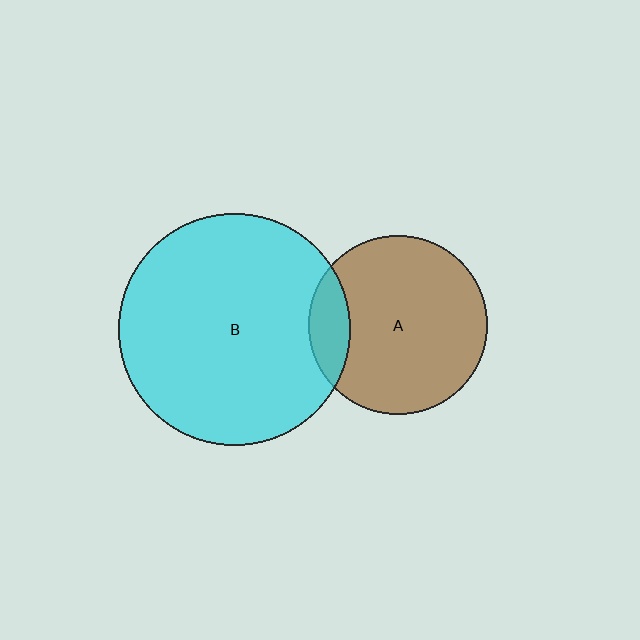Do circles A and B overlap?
Yes.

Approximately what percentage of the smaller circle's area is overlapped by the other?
Approximately 15%.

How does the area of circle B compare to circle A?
Approximately 1.7 times.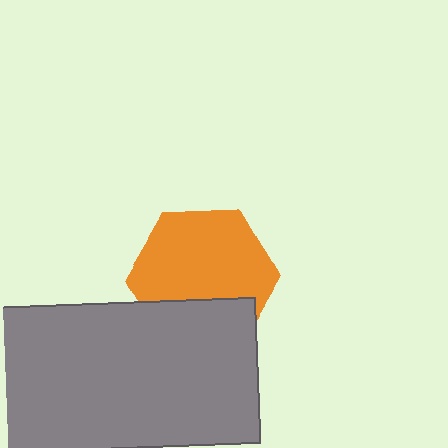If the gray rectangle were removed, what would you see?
You would see the complete orange hexagon.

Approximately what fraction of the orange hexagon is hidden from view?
Roughly 31% of the orange hexagon is hidden behind the gray rectangle.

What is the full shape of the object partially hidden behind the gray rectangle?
The partially hidden object is an orange hexagon.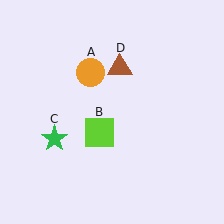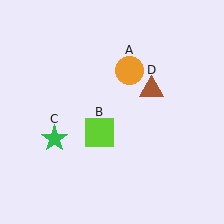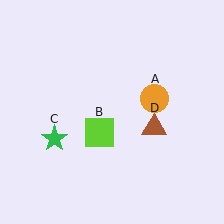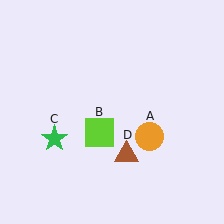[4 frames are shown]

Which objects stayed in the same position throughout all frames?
Lime square (object B) and green star (object C) remained stationary.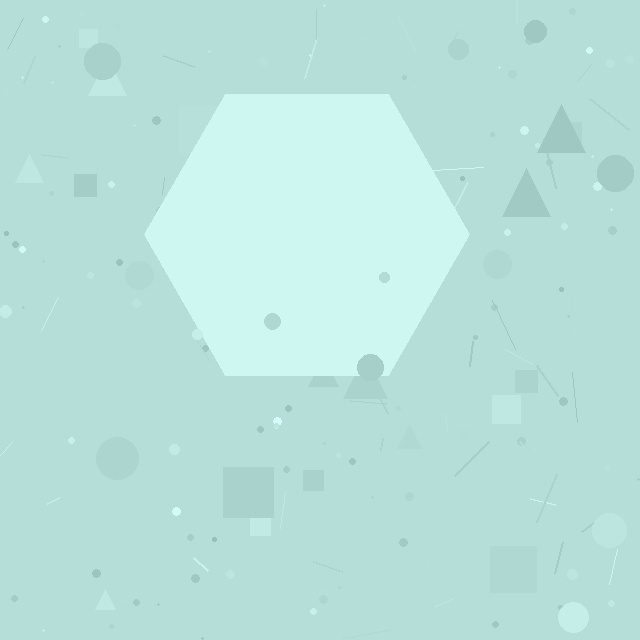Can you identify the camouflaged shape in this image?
The camouflaged shape is a hexagon.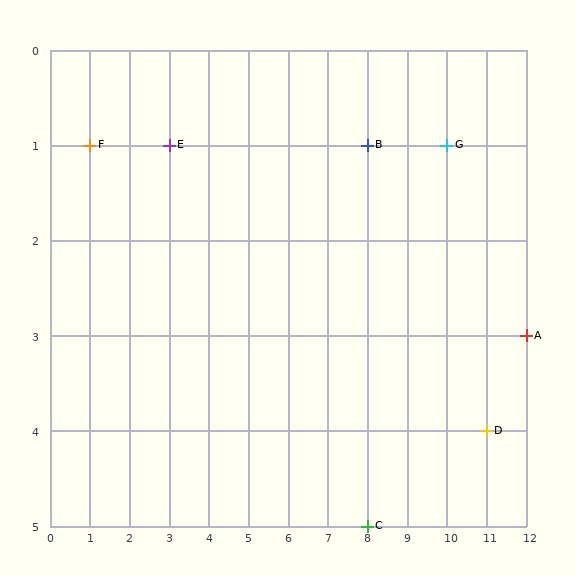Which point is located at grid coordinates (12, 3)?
Point A is at (12, 3).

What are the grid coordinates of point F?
Point F is at grid coordinates (1, 1).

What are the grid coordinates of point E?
Point E is at grid coordinates (3, 1).